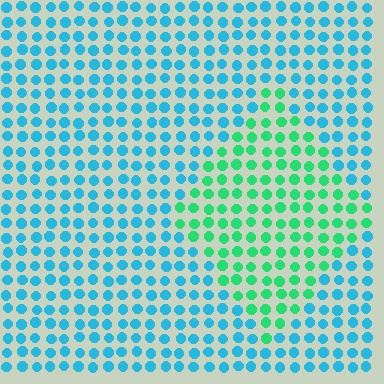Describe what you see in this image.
The image is filled with small cyan elements in a uniform arrangement. A diamond-shaped region is visible where the elements are tinted to a slightly different hue, forming a subtle color boundary.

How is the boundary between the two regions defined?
The boundary is defined purely by a slight shift in hue (about 47 degrees). Spacing, size, and orientation are identical on both sides.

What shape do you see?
I see a diamond.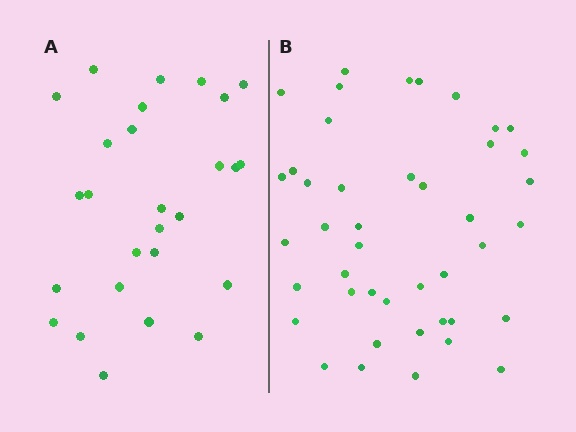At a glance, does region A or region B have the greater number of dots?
Region B (the right region) has more dots.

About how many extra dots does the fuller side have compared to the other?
Region B has approximately 15 more dots than region A.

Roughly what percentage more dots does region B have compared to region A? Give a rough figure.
About 60% more.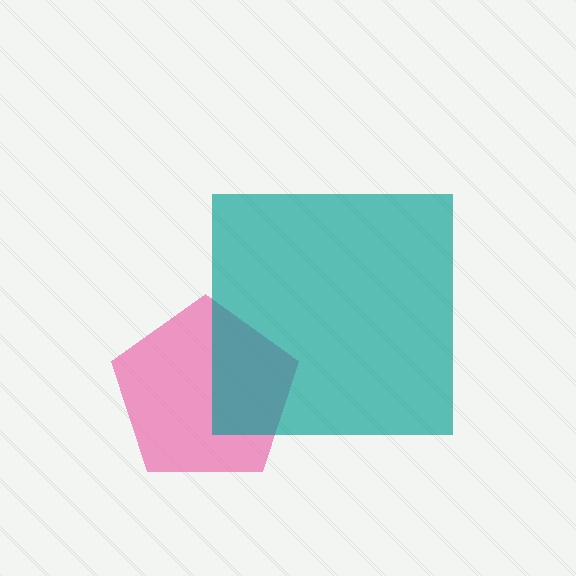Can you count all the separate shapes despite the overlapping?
Yes, there are 2 separate shapes.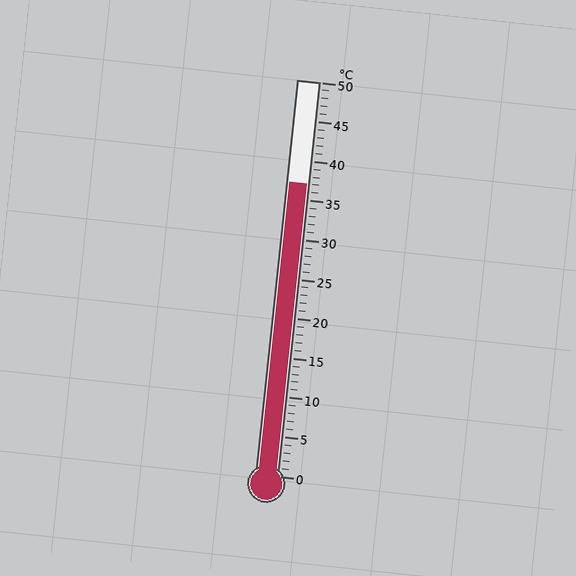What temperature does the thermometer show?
The thermometer shows approximately 37°C.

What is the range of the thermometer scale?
The thermometer scale ranges from 0°C to 50°C.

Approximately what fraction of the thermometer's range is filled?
The thermometer is filled to approximately 75% of its range.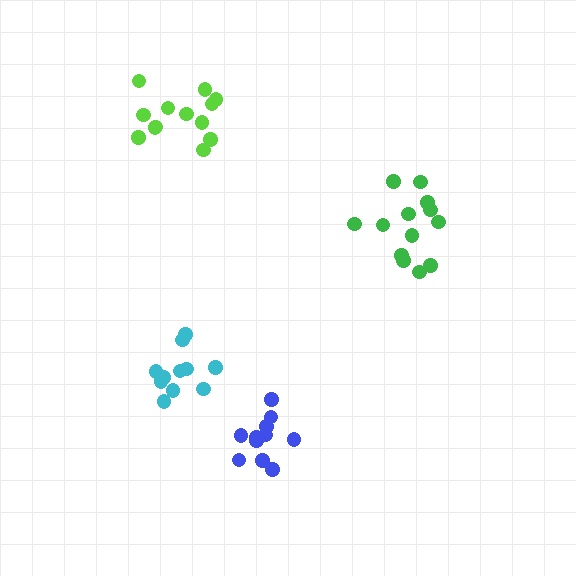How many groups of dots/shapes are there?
There are 4 groups.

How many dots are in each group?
Group 1: 11 dots, Group 2: 13 dots, Group 3: 11 dots, Group 4: 13 dots (48 total).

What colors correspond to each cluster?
The clusters are colored: cyan, lime, blue, green.